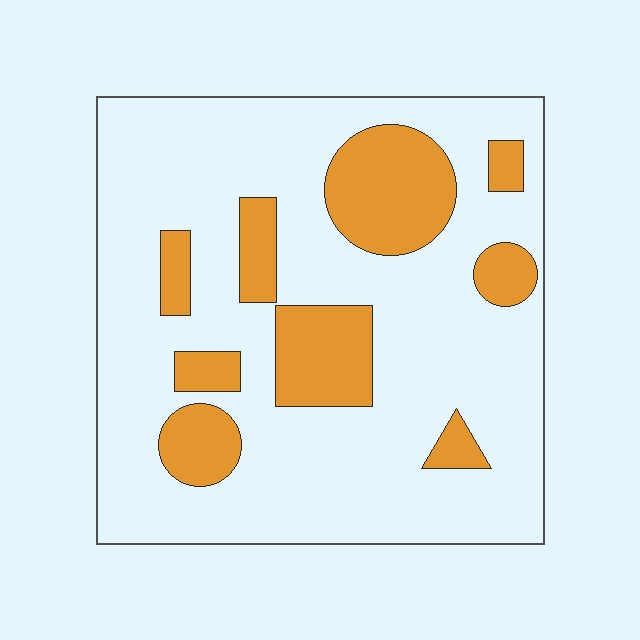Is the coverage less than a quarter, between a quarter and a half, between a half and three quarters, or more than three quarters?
Less than a quarter.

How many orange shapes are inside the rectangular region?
9.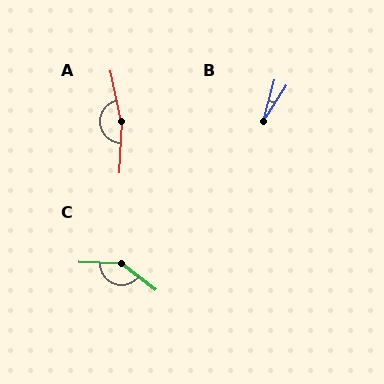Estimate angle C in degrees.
Approximately 144 degrees.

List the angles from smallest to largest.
B (17°), C (144°), A (166°).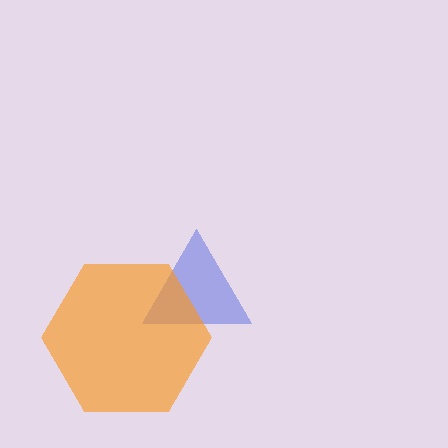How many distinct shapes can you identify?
There are 2 distinct shapes: a blue triangle, an orange hexagon.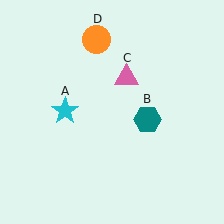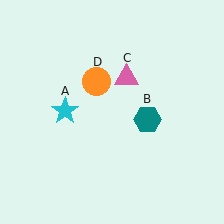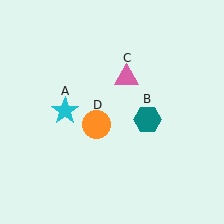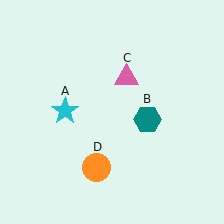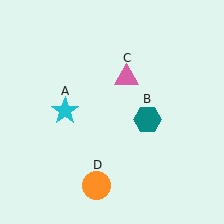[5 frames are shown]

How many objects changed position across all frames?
1 object changed position: orange circle (object D).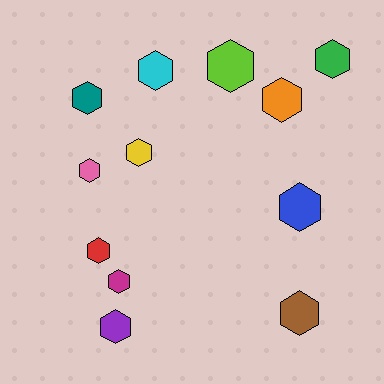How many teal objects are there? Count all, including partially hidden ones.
There is 1 teal object.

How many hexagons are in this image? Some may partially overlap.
There are 12 hexagons.